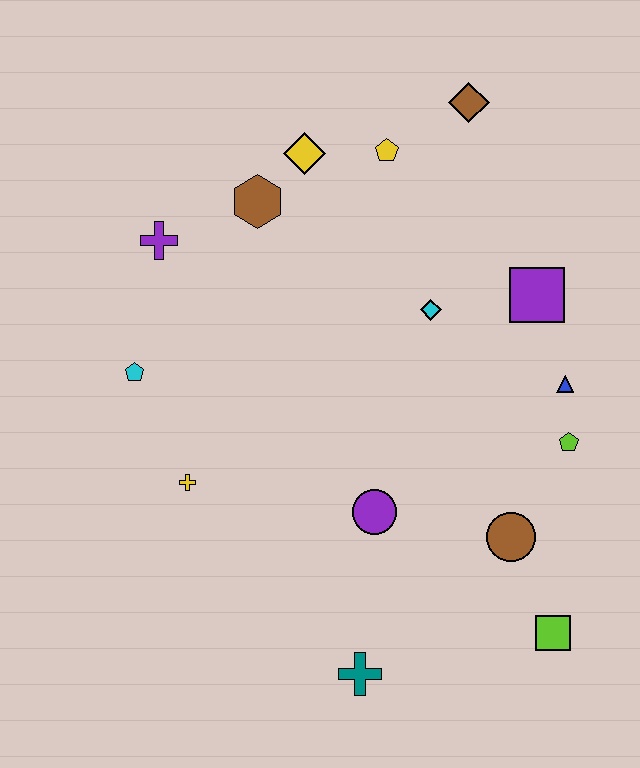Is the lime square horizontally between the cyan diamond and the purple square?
No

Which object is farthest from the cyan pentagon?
The lime square is farthest from the cyan pentagon.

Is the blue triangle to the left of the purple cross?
No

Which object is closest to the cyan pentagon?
The yellow cross is closest to the cyan pentagon.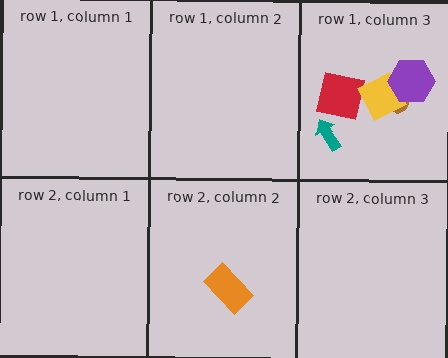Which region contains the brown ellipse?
The row 1, column 3 region.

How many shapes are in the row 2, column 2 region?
1.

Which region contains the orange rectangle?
The row 2, column 2 region.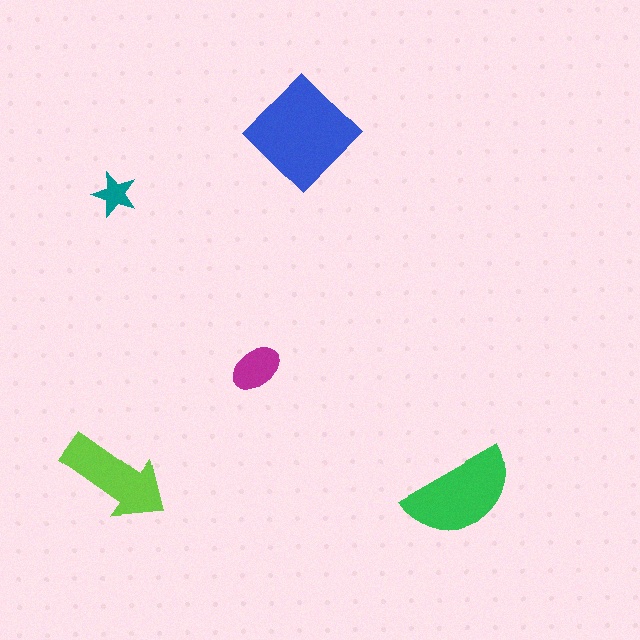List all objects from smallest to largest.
The teal star, the magenta ellipse, the lime arrow, the green semicircle, the blue diamond.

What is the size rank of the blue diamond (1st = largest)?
1st.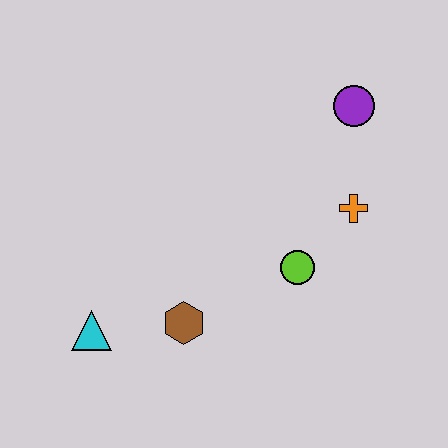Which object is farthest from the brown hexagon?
The purple circle is farthest from the brown hexagon.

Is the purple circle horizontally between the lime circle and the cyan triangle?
No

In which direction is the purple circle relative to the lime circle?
The purple circle is above the lime circle.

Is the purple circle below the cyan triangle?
No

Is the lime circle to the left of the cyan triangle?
No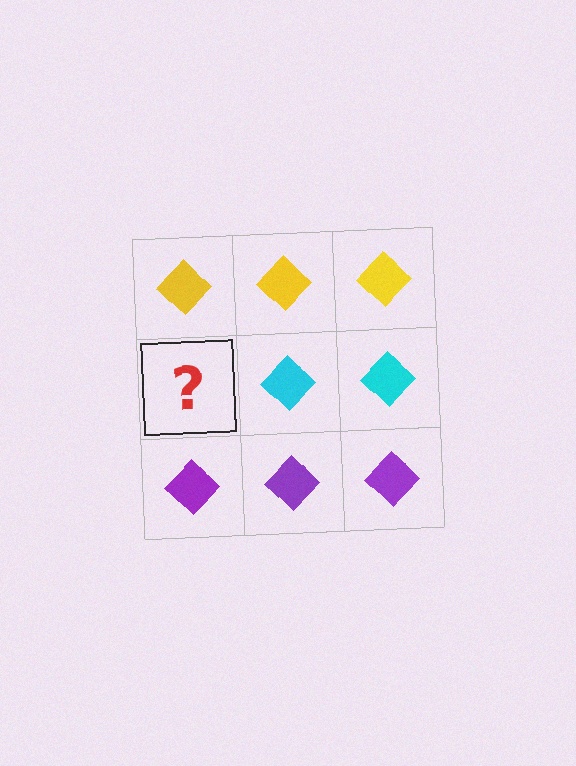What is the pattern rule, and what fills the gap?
The rule is that each row has a consistent color. The gap should be filled with a cyan diamond.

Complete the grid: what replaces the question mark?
The question mark should be replaced with a cyan diamond.